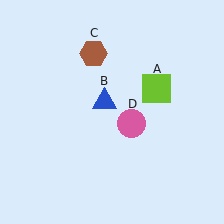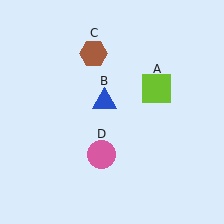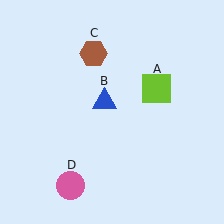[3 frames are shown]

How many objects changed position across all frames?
1 object changed position: pink circle (object D).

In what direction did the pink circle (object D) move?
The pink circle (object D) moved down and to the left.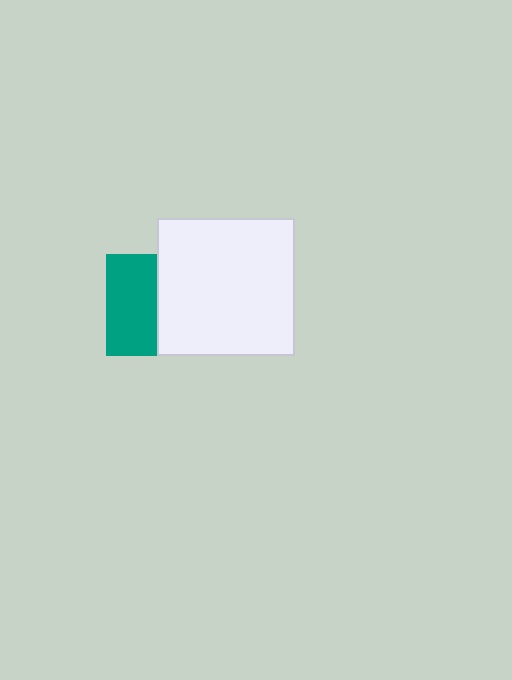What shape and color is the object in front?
The object in front is a white square.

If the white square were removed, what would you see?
You would see the complete teal square.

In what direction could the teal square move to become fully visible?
The teal square could move left. That would shift it out from behind the white square entirely.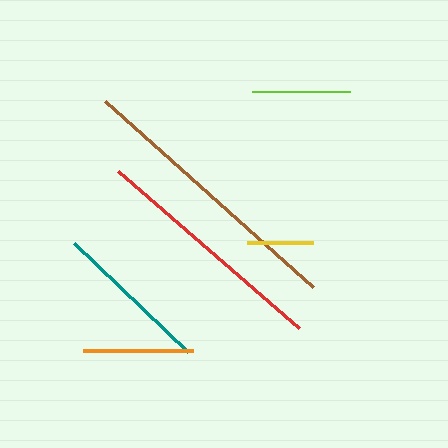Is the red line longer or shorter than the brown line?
The brown line is longer than the red line.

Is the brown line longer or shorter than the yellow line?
The brown line is longer than the yellow line.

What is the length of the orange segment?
The orange segment is approximately 111 pixels long.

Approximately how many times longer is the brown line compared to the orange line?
The brown line is approximately 2.5 times the length of the orange line.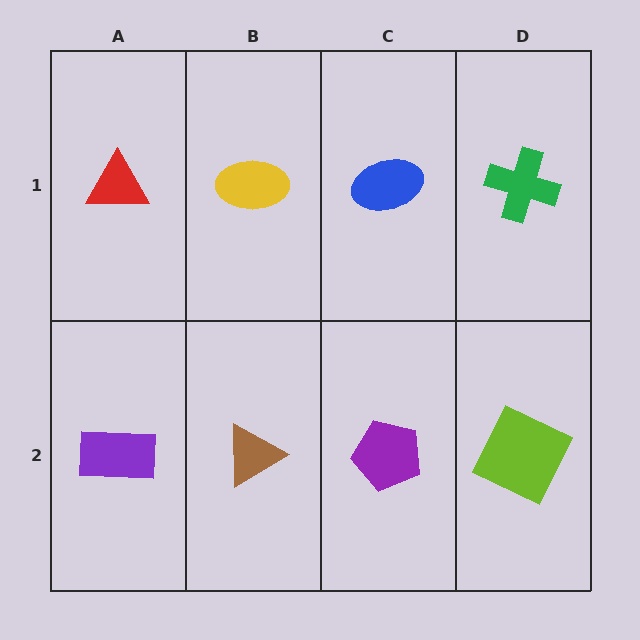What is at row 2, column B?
A brown triangle.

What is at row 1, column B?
A yellow ellipse.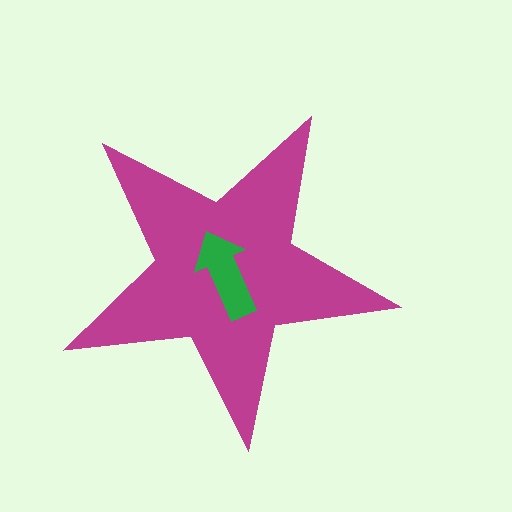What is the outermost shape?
The magenta star.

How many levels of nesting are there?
2.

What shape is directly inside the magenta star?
The green arrow.